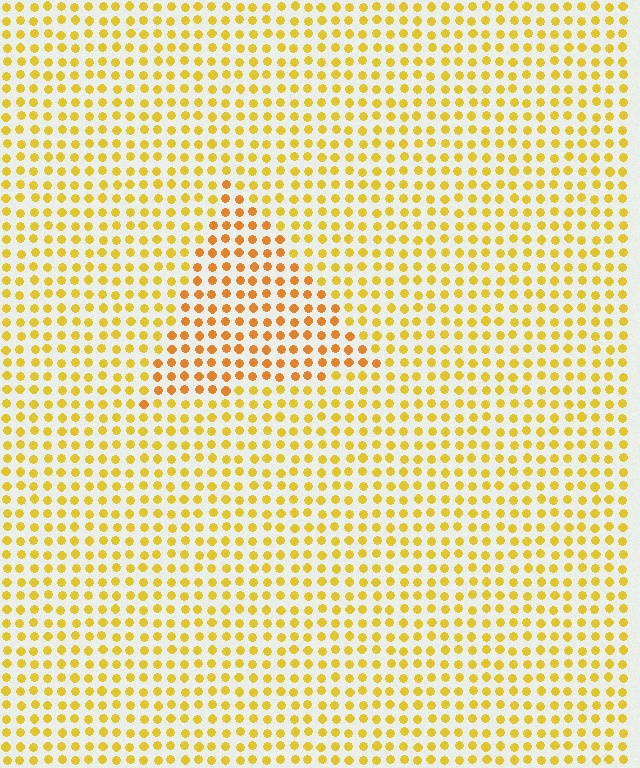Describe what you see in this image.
The image is filled with small yellow elements in a uniform arrangement. A triangle-shaped region is visible where the elements are tinted to a slightly different hue, forming a subtle color boundary.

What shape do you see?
I see a triangle.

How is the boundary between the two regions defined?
The boundary is defined purely by a slight shift in hue (about 22 degrees). Spacing, size, and orientation are identical on both sides.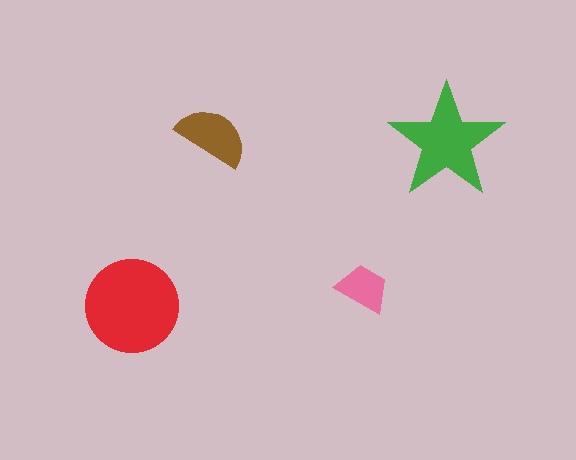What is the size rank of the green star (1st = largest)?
2nd.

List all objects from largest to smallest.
The red circle, the green star, the brown semicircle, the pink trapezoid.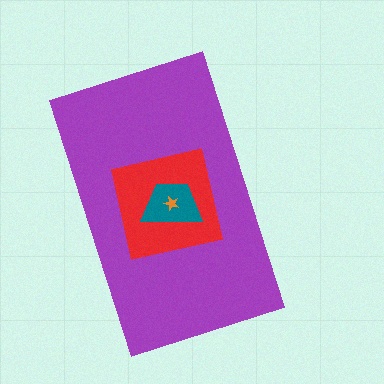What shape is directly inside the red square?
The teal trapezoid.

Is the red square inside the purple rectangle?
Yes.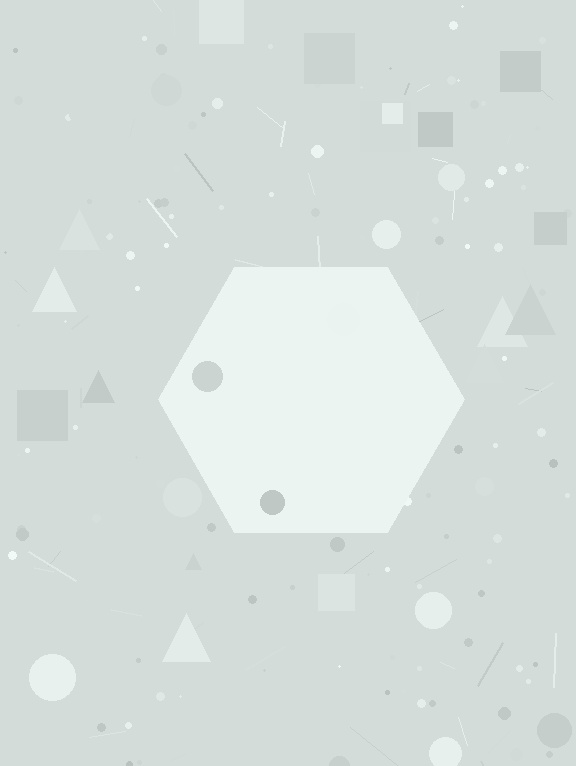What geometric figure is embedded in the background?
A hexagon is embedded in the background.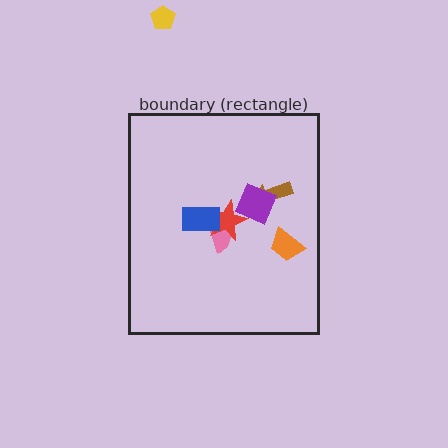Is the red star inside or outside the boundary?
Inside.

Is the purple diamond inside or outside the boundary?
Inside.